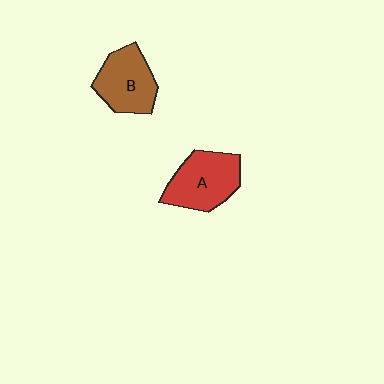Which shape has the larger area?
Shape A (red).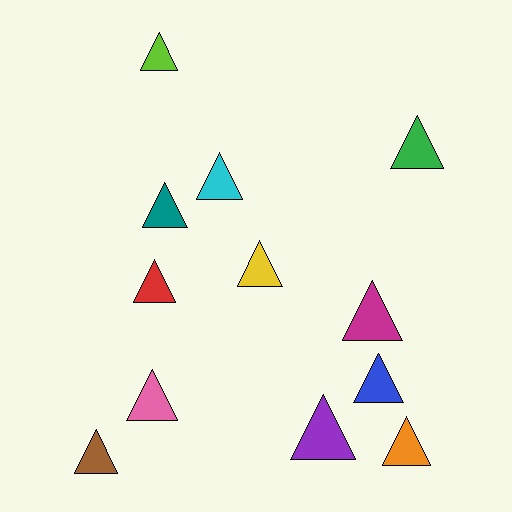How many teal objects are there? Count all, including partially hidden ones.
There is 1 teal object.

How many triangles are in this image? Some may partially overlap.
There are 12 triangles.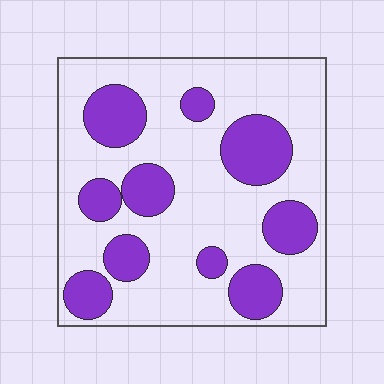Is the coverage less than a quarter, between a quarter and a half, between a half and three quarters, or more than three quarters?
Between a quarter and a half.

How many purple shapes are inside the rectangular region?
10.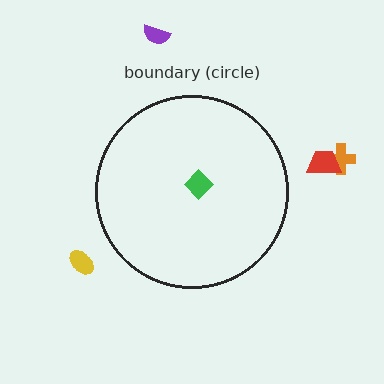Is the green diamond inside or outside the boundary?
Inside.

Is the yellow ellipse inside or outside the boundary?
Outside.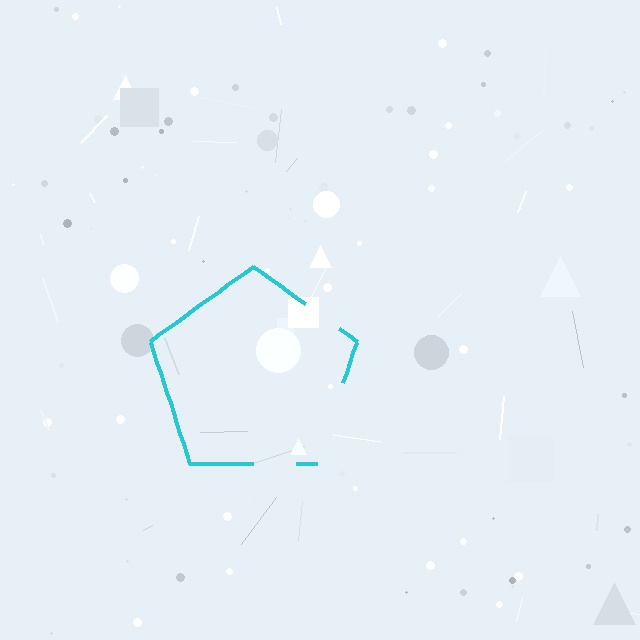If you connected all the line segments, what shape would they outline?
They would outline a pentagon.